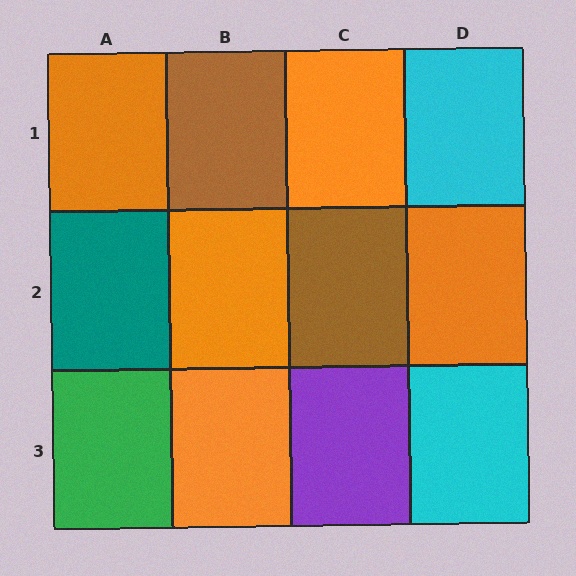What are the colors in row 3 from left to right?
Green, orange, purple, cyan.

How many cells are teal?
1 cell is teal.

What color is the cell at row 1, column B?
Brown.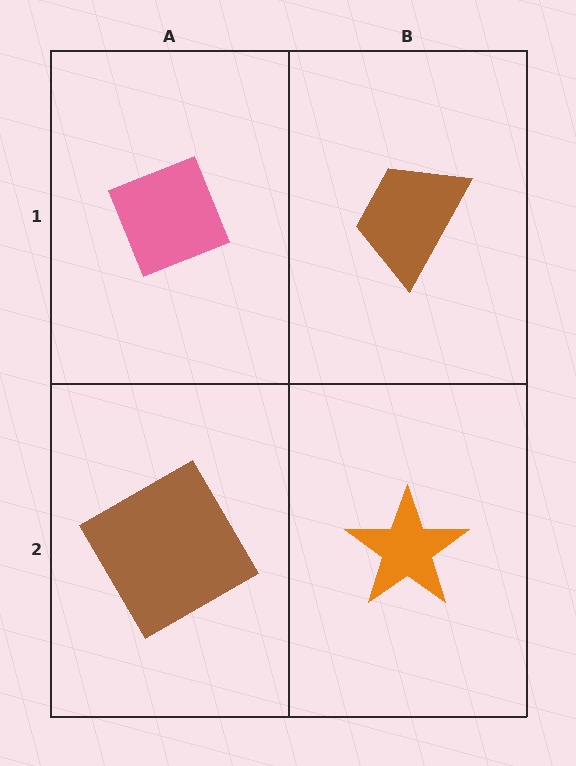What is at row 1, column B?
A brown trapezoid.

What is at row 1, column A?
A pink diamond.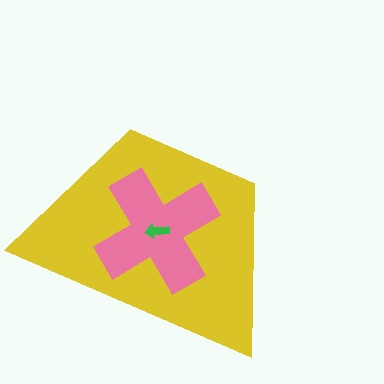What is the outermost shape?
The yellow trapezoid.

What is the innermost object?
The green arrow.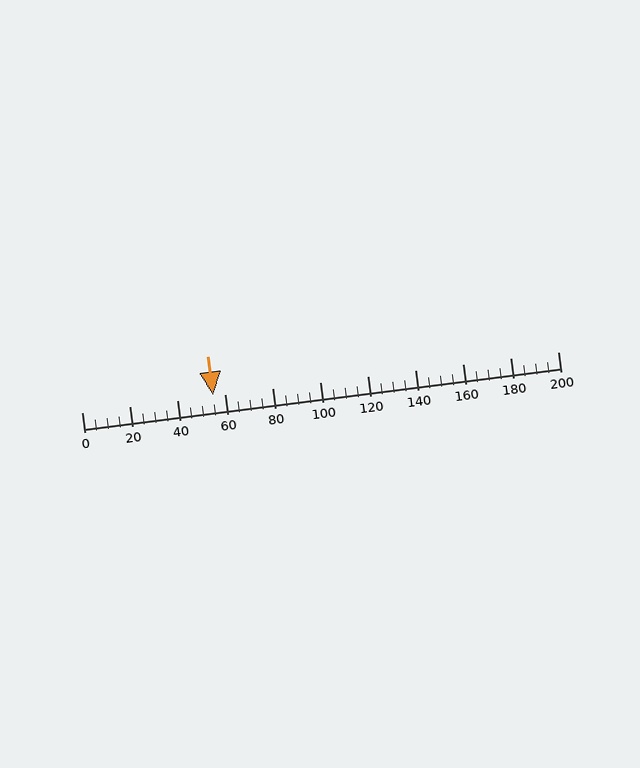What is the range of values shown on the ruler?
The ruler shows values from 0 to 200.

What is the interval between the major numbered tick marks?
The major tick marks are spaced 20 units apart.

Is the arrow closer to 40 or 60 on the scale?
The arrow is closer to 60.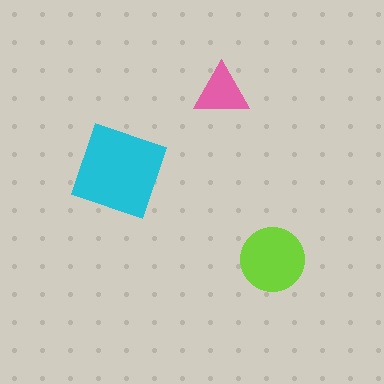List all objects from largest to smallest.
The cyan square, the lime circle, the pink triangle.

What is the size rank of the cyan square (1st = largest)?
1st.